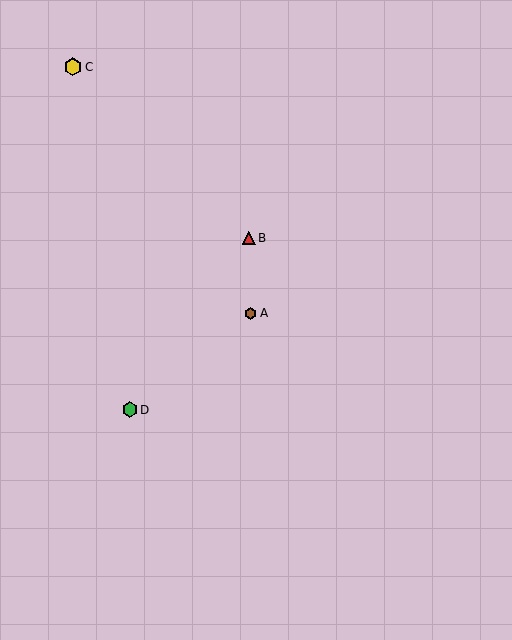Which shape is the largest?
The yellow hexagon (labeled C) is the largest.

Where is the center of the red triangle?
The center of the red triangle is at (249, 238).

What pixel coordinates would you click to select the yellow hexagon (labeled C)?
Click at (73, 67) to select the yellow hexagon C.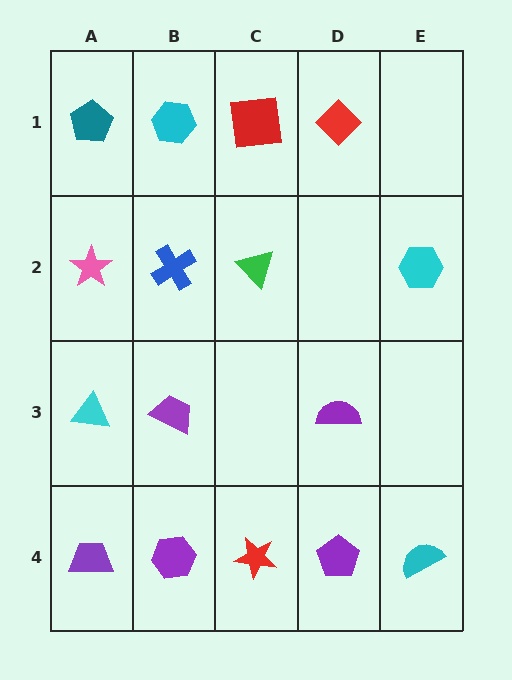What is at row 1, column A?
A teal pentagon.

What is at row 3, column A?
A cyan triangle.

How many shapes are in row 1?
4 shapes.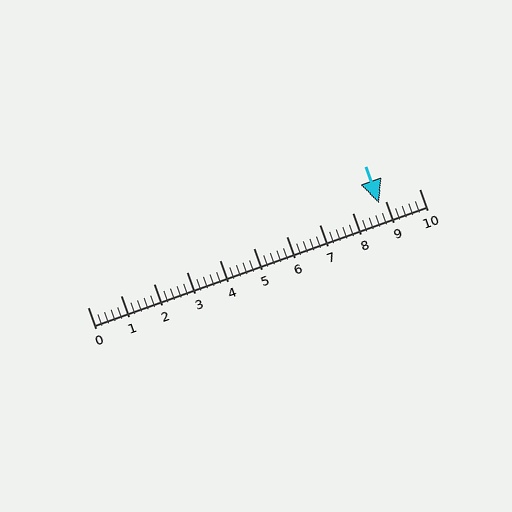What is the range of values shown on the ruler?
The ruler shows values from 0 to 10.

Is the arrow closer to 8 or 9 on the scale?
The arrow is closer to 9.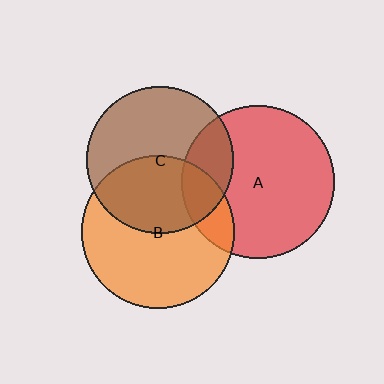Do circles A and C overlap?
Yes.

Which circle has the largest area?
Circle B (orange).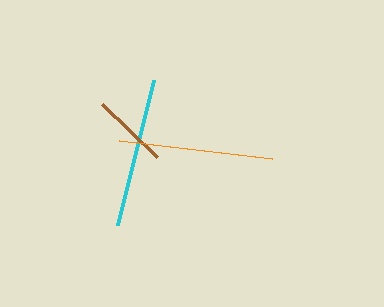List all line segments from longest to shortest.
From longest to shortest: orange, cyan, brown.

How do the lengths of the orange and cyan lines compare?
The orange and cyan lines are approximately the same length.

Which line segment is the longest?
The orange line is the longest at approximately 154 pixels.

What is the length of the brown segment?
The brown segment is approximately 76 pixels long.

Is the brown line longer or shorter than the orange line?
The orange line is longer than the brown line.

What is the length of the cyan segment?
The cyan segment is approximately 150 pixels long.